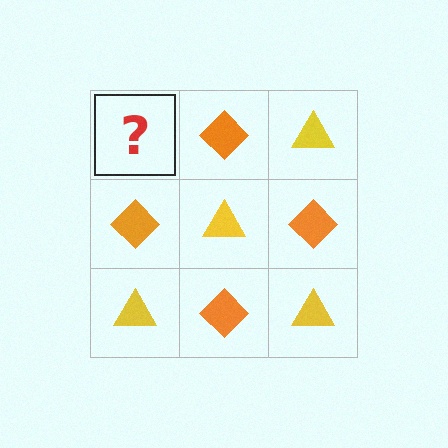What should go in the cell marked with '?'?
The missing cell should contain a yellow triangle.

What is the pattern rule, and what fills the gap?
The rule is that it alternates yellow triangle and orange diamond in a checkerboard pattern. The gap should be filled with a yellow triangle.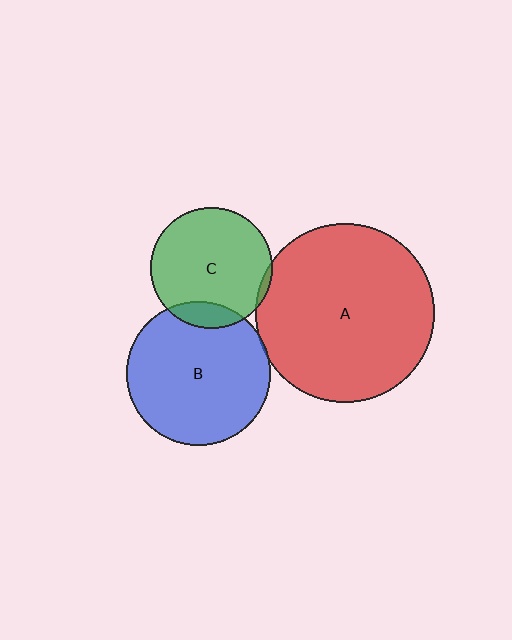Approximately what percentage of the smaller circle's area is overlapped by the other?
Approximately 10%.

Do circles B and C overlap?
Yes.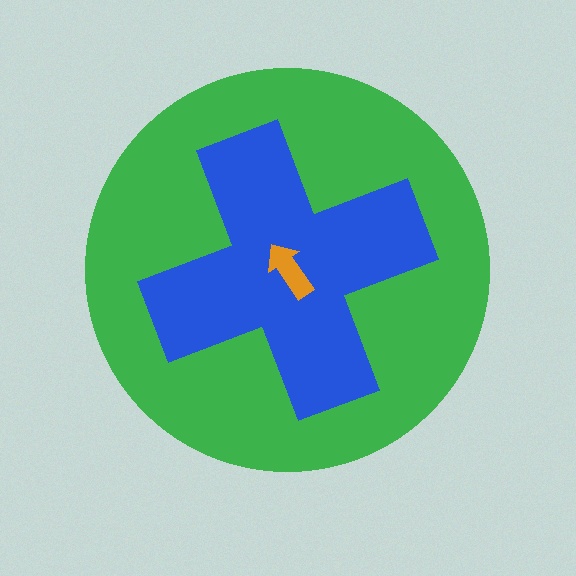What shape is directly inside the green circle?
The blue cross.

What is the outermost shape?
The green circle.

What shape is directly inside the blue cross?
The orange arrow.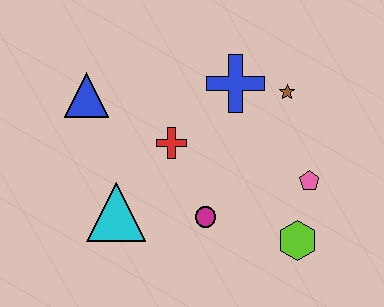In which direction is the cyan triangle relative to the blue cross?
The cyan triangle is below the blue cross.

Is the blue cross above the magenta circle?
Yes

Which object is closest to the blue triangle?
The red cross is closest to the blue triangle.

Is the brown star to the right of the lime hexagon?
No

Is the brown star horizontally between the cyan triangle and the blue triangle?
No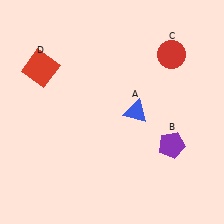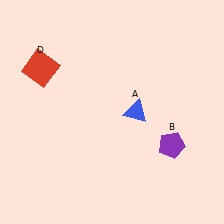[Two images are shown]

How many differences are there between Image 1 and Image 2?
There is 1 difference between the two images.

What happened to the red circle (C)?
The red circle (C) was removed in Image 2. It was in the top-right area of Image 1.